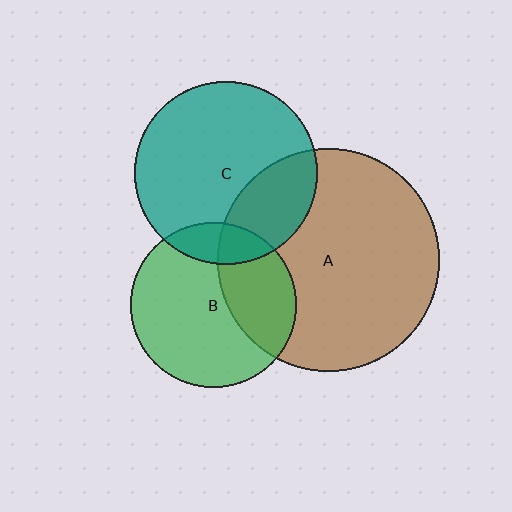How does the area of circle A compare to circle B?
Approximately 1.8 times.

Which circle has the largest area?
Circle A (brown).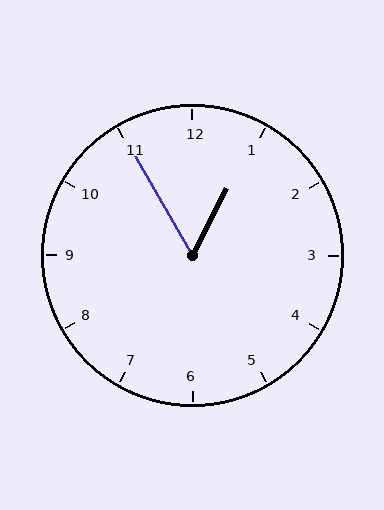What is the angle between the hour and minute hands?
Approximately 58 degrees.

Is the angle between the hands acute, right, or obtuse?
It is acute.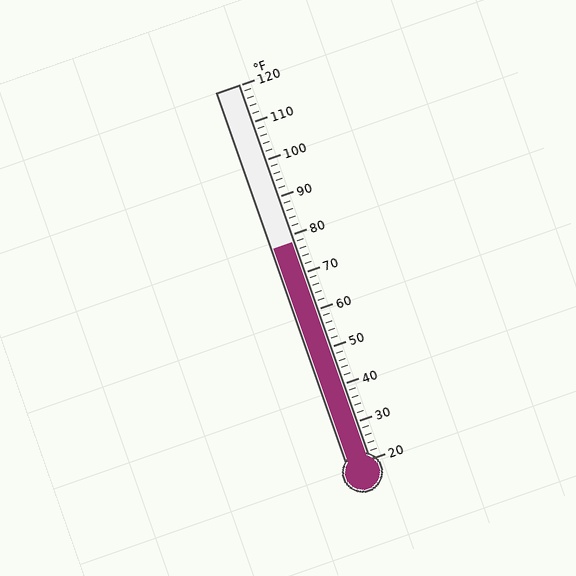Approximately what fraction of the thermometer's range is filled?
The thermometer is filled to approximately 60% of its range.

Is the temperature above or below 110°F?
The temperature is below 110°F.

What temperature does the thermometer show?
The thermometer shows approximately 78°F.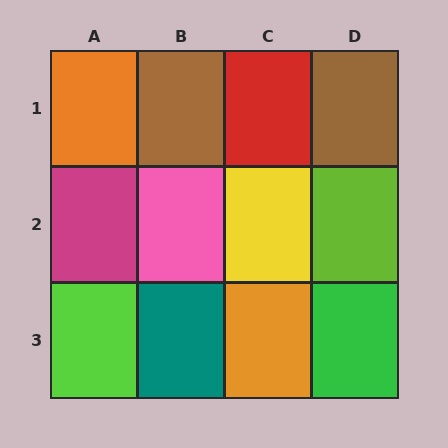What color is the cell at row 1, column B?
Brown.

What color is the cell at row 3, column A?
Lime.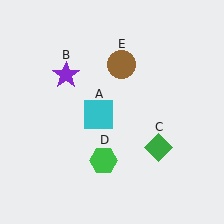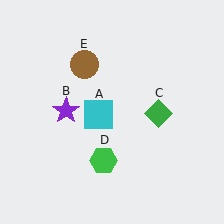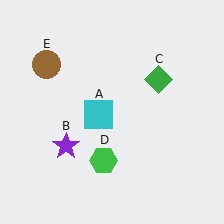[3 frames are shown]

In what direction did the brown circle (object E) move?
The brown circle (object E) moved left.